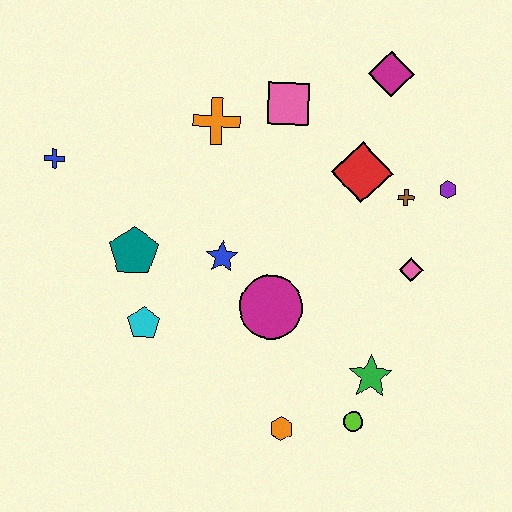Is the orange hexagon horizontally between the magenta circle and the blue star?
No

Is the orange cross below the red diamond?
No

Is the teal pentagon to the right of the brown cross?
No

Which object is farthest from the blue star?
The magenta diamond is farthest from the blue star.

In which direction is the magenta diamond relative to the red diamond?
The magenta diamond is above the red diamond.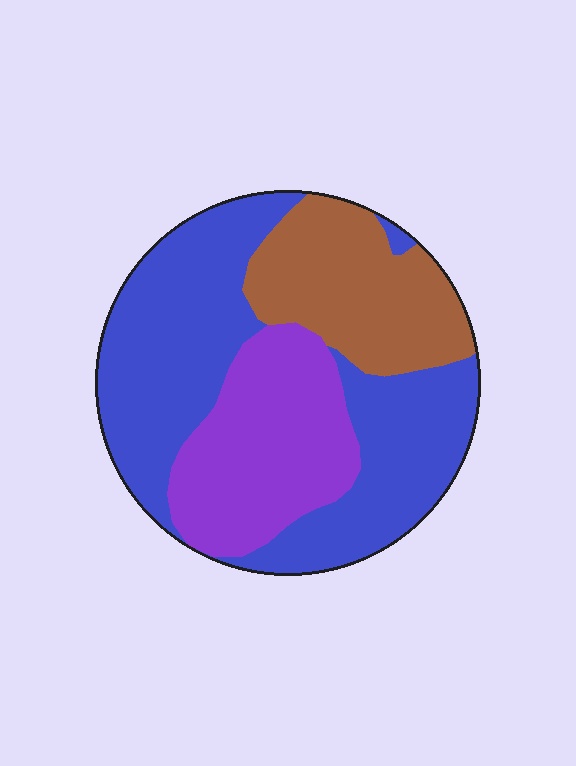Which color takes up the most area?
Blue, at roughly 50%.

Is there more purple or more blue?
Blue.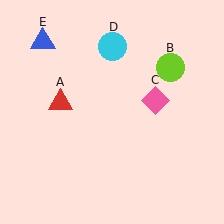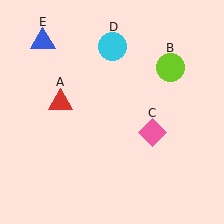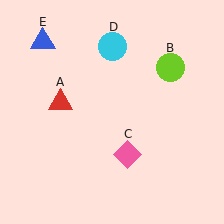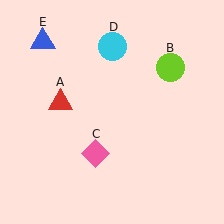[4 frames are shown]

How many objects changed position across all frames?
1 object changed position: pink diamond (object C).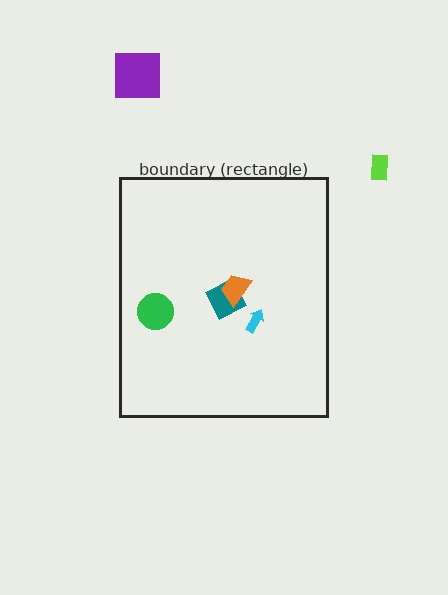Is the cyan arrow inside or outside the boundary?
Inside.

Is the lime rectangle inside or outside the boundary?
Outside.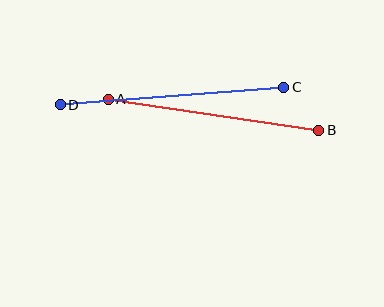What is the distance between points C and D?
The distance is approximately 224 pixels.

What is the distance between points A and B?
The distance is approximately 213 pixels.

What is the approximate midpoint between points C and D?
The midpoint is at approximately (172, 96) pixels.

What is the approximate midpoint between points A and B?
The midpoint is at approximately (213, 115) pixels.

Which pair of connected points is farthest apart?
Points C and D are farthest apart.